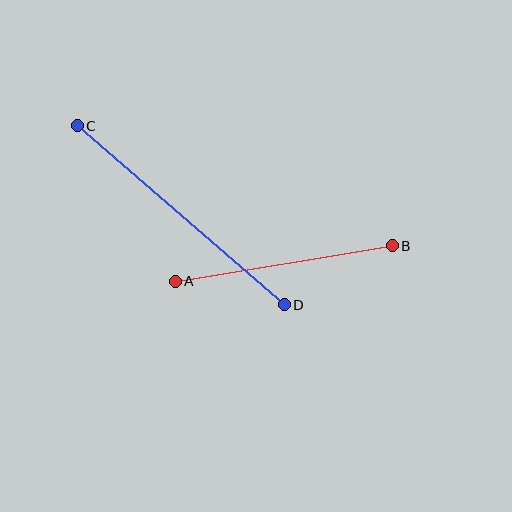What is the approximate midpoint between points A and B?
The midpoint is at approximately (284, 264) pixels.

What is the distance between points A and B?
The distance is approximately 220 pixels.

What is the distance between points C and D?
The distance is approximately 274 pixels.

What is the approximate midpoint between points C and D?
The midpoint is at approximately (181, 215) pixels.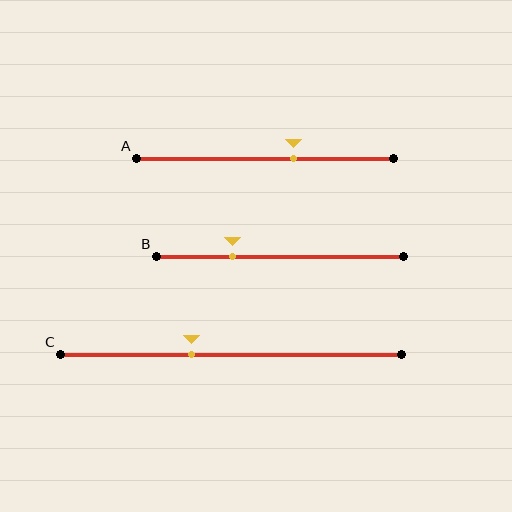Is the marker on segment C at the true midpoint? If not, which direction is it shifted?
No, the marker on segment C is shifted to the left by about 12% of the segment length.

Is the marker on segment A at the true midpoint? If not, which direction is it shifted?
No, the marker on segment A is shifted to the right by about 11% of the segment length.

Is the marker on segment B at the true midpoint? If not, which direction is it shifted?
No, the marker on segment B is shifted to the left by about 19% of the segment length.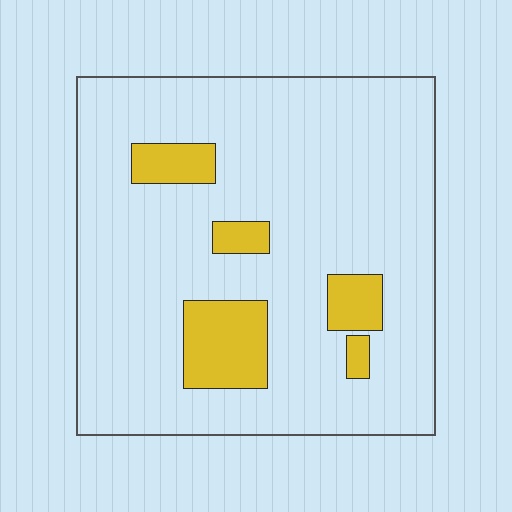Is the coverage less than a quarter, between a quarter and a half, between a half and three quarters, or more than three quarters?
Less than a quarter.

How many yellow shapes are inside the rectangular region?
5.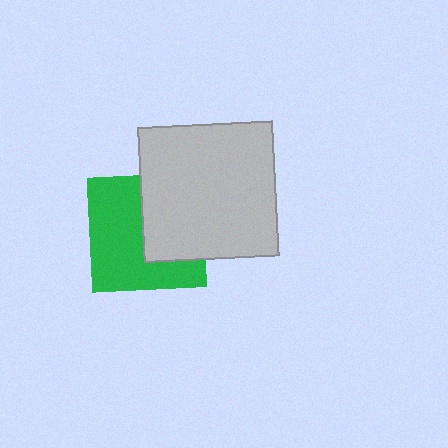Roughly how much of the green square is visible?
About half of it is visible (roughly 58%).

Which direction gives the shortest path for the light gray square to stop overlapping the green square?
Moving right gives the shortest separation.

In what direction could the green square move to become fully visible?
The green square could move left. That would shift it out from behind the light gray square entirely.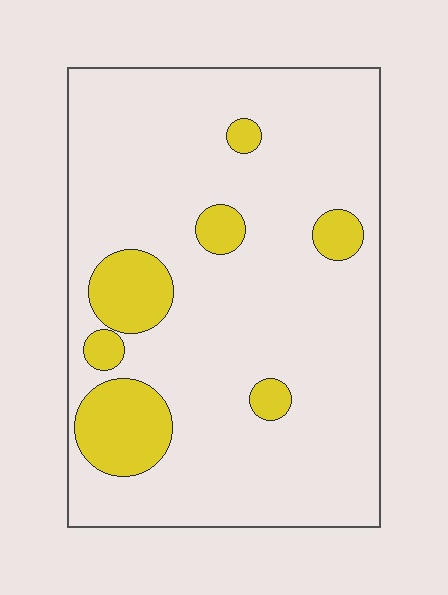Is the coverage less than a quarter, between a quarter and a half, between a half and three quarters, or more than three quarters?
Less than a quarter.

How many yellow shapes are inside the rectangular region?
7.